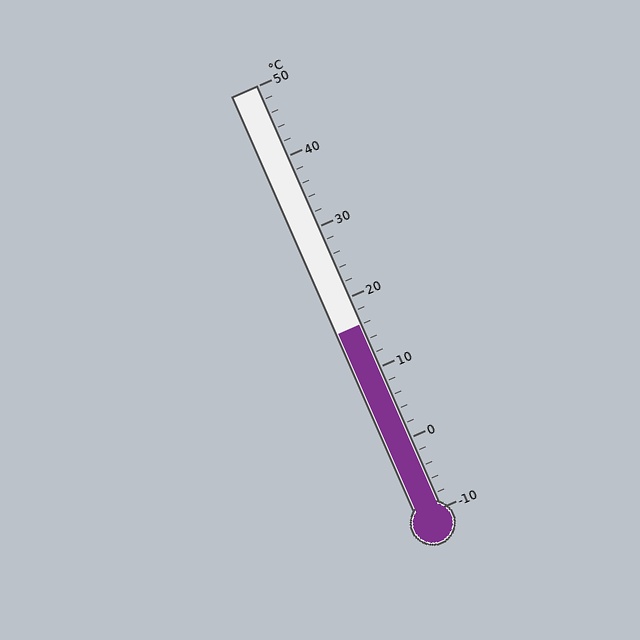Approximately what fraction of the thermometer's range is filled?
The thermometer is filled to approximately 45% of its range.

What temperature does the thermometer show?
The thermometer shows approximately 16°C.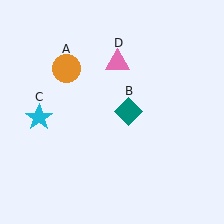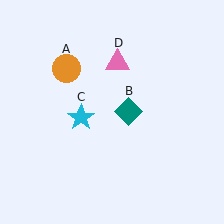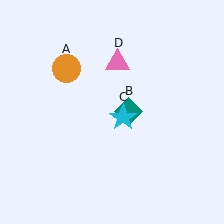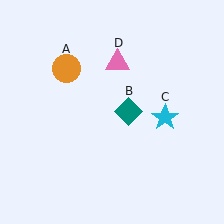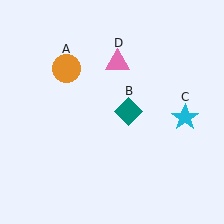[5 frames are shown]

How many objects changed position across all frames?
1 object changed position: cyan star (object C).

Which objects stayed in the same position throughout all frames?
Orange circle (object A) and teal diamond (object B) and pink triangle (object D) remained stationary.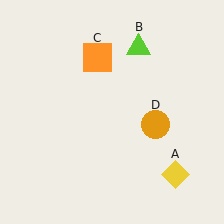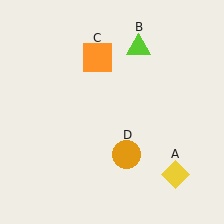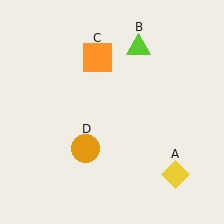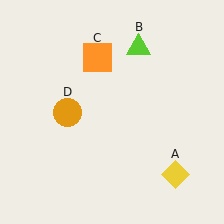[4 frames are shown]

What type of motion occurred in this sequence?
The orange circle (object D) rotated clockwise around the center of the scene.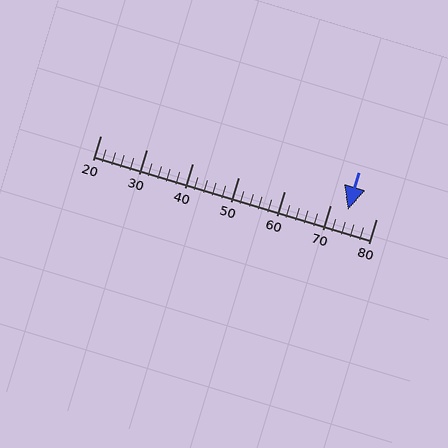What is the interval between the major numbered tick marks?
The major tick marks are spaced 10 units apart.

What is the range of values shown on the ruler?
The ruler shows values from 20 to 80.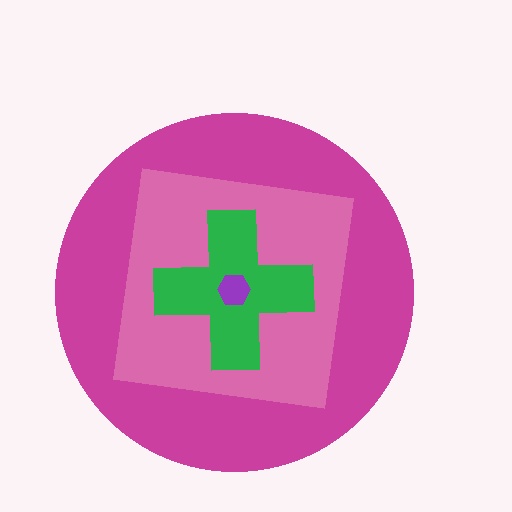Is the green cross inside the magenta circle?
Yes.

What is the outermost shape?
The magenta circle.